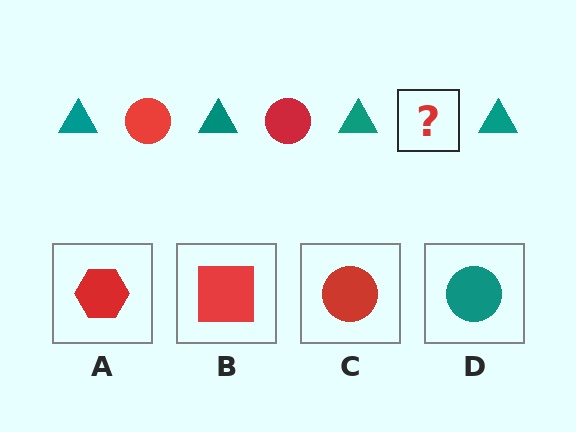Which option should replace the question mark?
Option C.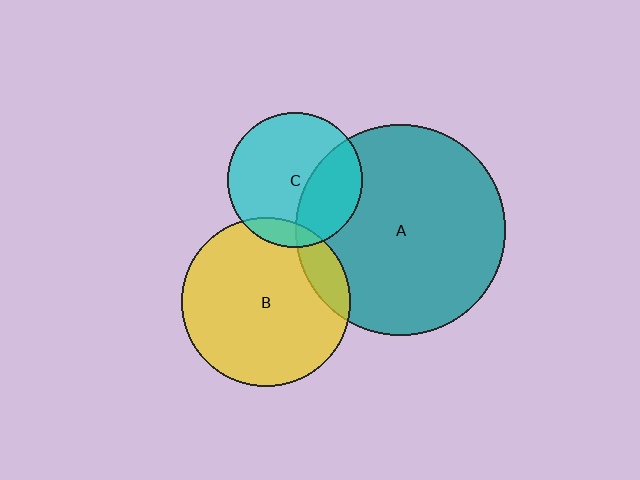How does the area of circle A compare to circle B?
Approximately 1.5 times.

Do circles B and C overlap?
Yes.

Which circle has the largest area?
Circle A (teal).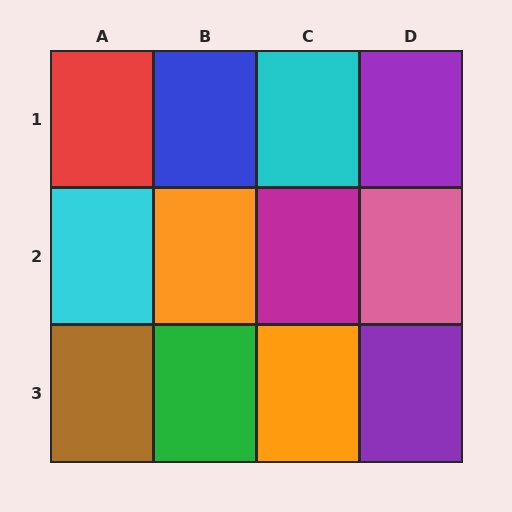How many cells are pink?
1 cell is pink.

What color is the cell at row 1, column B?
Blue.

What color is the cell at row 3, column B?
Green.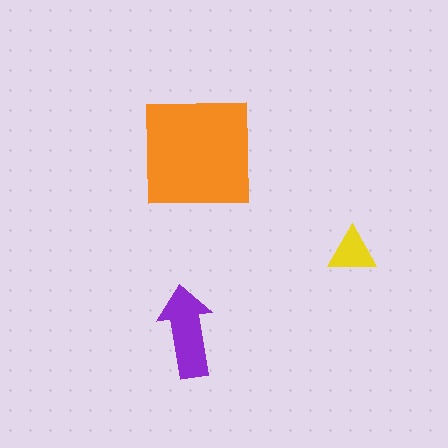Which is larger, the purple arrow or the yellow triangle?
The purple arrow.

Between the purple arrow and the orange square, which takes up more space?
The orange square.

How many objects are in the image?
There are 3 objects in the image.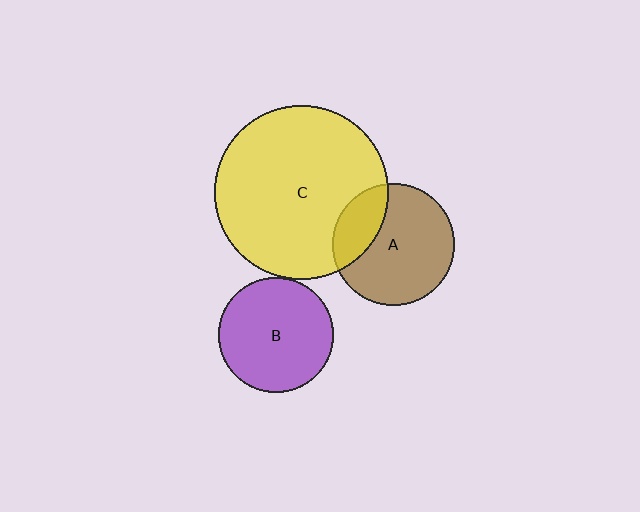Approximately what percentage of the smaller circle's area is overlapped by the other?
Approximately 25%.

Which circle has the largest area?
Circle C (yellow).